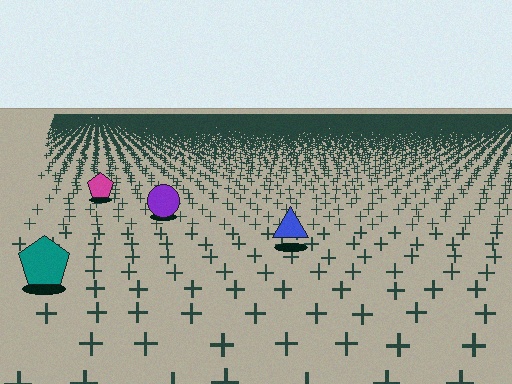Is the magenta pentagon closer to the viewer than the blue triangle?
No. The blue triangle is closer — you can tell from the texture gradient: the ground texture is coarser near it.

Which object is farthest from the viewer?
The magenta pentagon is farthest from the viewer. It appears smaller and the ground texture around it is denser.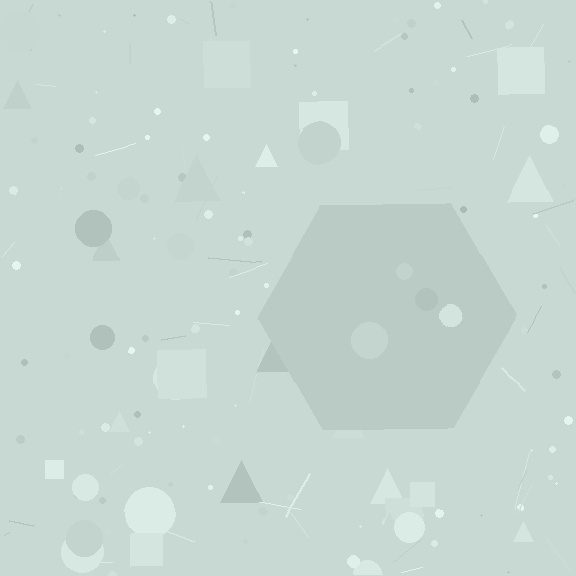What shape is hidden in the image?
A hexagon is hidden in the image.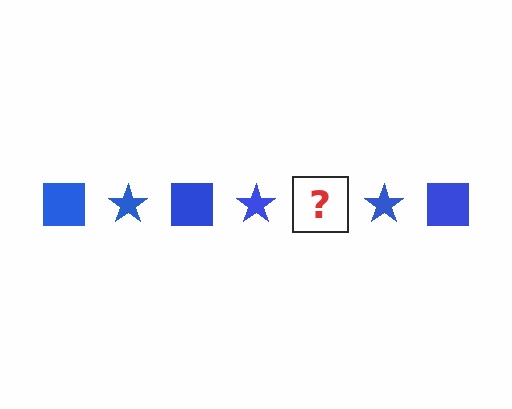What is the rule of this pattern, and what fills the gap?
The rule is that the pattern cycles through square, star shapes in blue. The gap should be filled with a blue square.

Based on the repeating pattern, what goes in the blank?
The blank should be a blue square.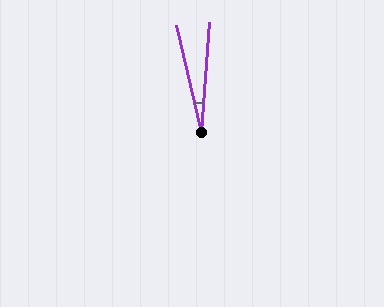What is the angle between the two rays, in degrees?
Approximately 17 degrees.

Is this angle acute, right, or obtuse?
It is acute.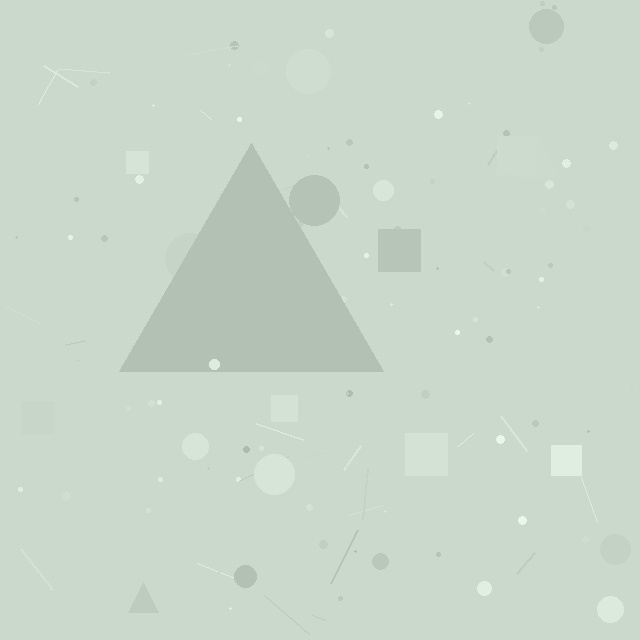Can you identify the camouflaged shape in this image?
The camouflaged shape is a triangle.